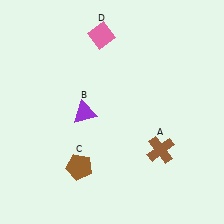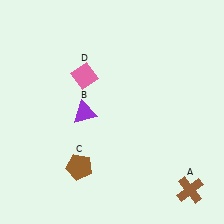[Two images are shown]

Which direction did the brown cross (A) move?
The brown cross (A) moved down.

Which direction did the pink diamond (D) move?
The pink diamond (D) moved down.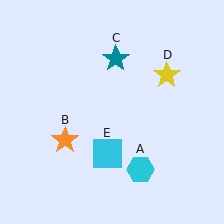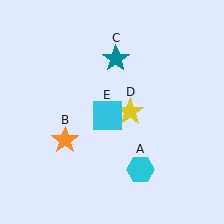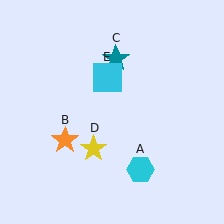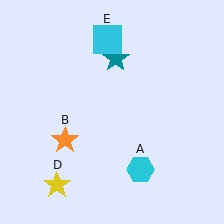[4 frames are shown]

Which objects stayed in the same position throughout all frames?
Cyan hexagon (object A) and orange star (object B) and teal star (object C) remained stationary.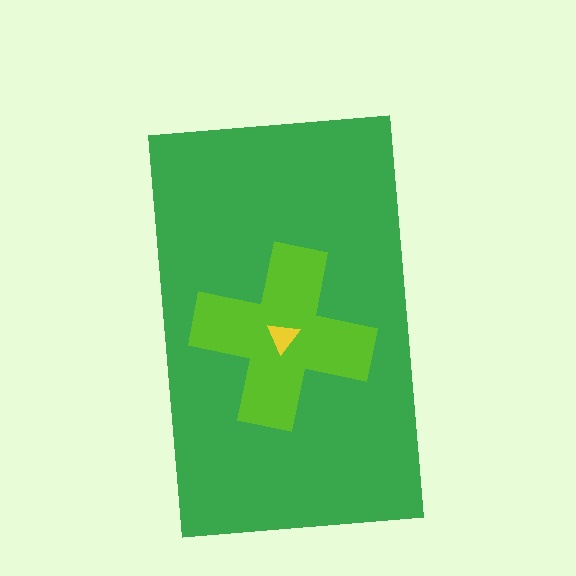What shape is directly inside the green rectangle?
The lime cross.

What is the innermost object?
The yellow triangle.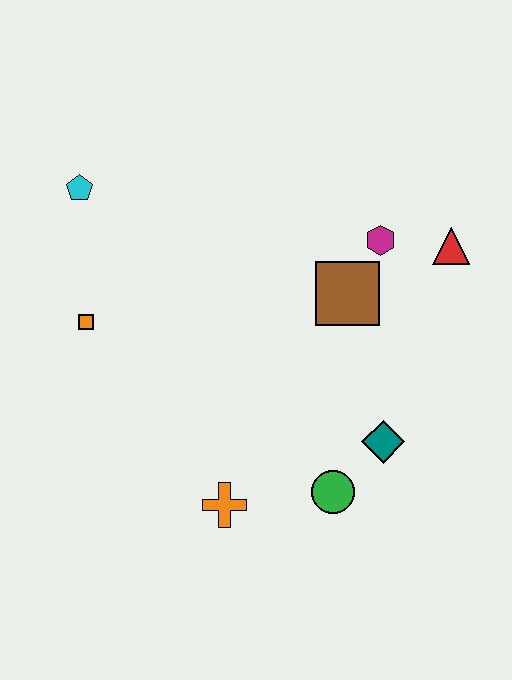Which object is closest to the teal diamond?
The green circle is closest to the teal diamond.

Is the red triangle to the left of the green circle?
No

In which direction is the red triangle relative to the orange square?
The red triangle is to the right of the orange square.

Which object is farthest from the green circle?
The cyan pentagon is farthest from the green circle.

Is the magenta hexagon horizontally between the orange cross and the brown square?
No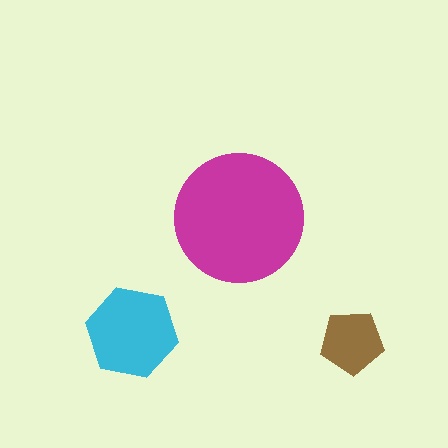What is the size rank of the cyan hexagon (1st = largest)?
2nd.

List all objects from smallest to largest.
The brown pentagon, the cyan hexagon, the magenta circle.